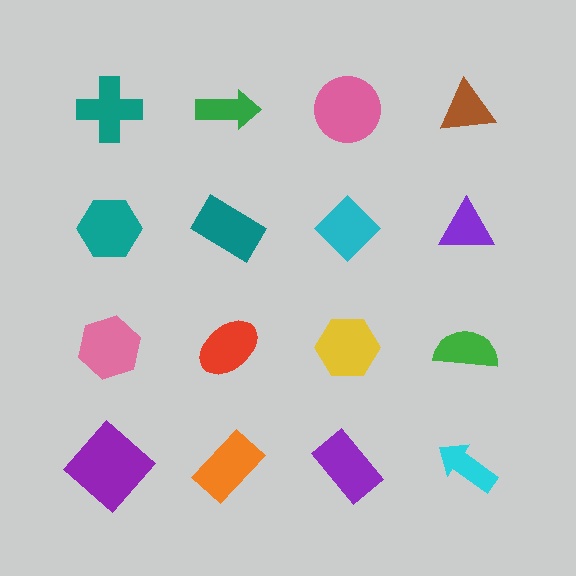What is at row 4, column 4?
A cyan arrow.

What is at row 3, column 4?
A green semicircle.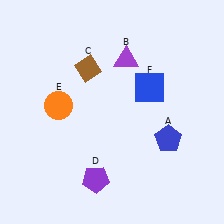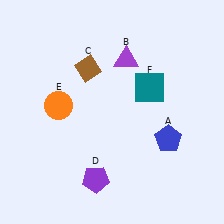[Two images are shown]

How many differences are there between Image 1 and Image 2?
There is 1 difference between the two images.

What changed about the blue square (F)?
In Image 1, F is blue. In Image 2, it changed to teal.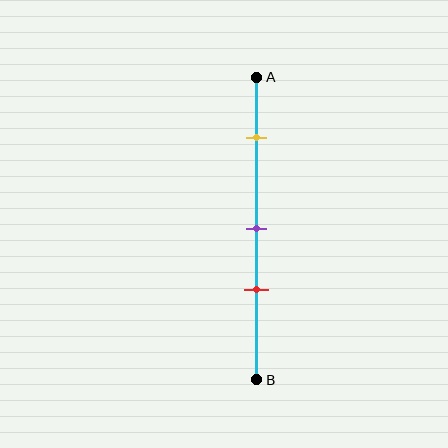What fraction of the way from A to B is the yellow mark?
The yellow mark is approximately 20% (0.2) of the way from A to B.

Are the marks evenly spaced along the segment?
No, the marks are not evenly spaced.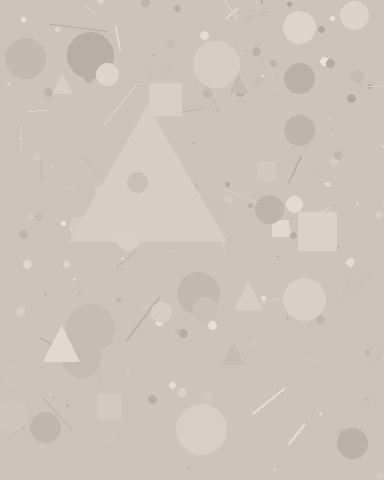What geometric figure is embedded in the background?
A triangle is embedded in the background.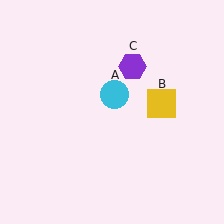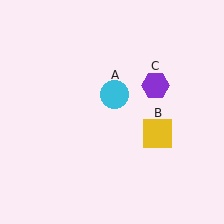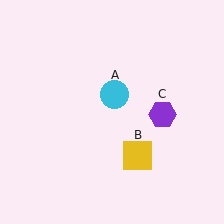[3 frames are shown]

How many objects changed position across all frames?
2 objects changed position: yellow square (object B), purple hexagon (object C).